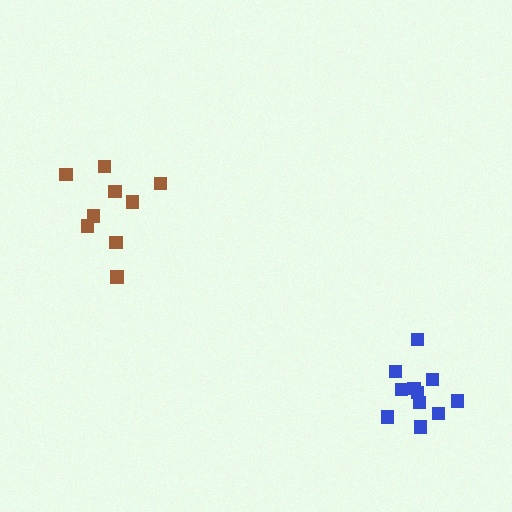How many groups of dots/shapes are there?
There are 2 groups.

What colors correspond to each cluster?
The clusters are colored: brown, blue.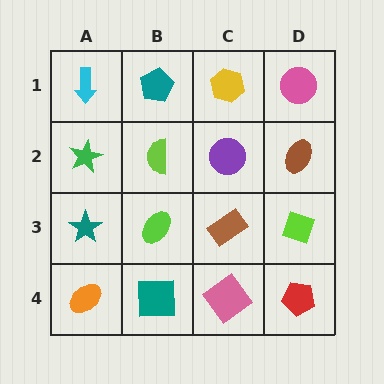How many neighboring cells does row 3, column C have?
4.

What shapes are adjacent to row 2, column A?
A cyan arrow (row 1, column A), a teal star (row 3, column A), a lime semicircle (row 2, column B).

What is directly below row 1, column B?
A lime semicircle.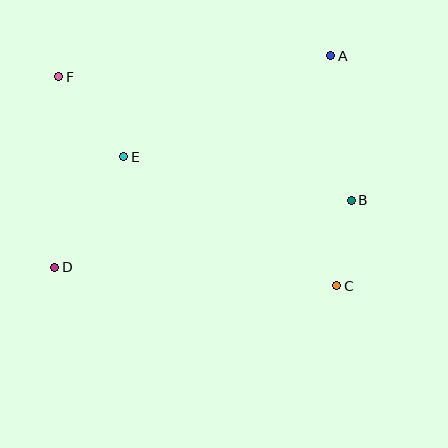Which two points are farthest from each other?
Points C and F are farthest from each other.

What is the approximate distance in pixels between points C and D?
The distance between C and D is approximately 282 pixels.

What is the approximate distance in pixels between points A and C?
The distance between A and C is approximately 230 pixels.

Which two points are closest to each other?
Points B and C are closest to each other.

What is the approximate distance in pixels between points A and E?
The distance between A and E is approximately 230 pixels.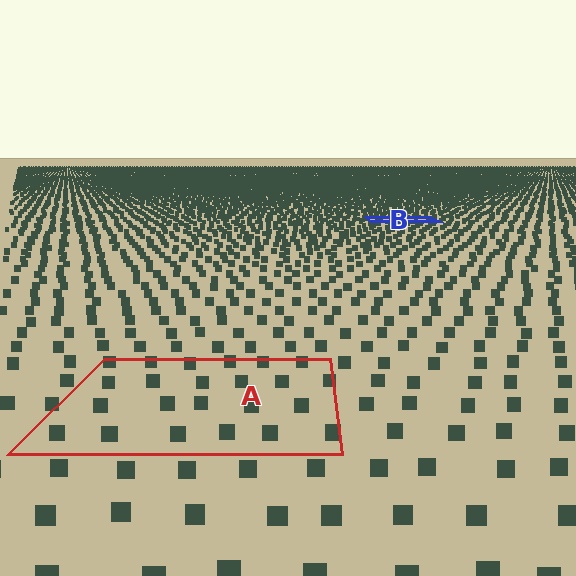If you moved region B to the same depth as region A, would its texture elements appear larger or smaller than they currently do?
They would appear larger. At a closer depth, the same texture elements are projected at a bigger on-screen size.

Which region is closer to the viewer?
Region A is closer. The texture elements there are larger and more spread out.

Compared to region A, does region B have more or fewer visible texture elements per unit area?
Region B has more texture elements per unit area — they are packed more densely because it is farther away.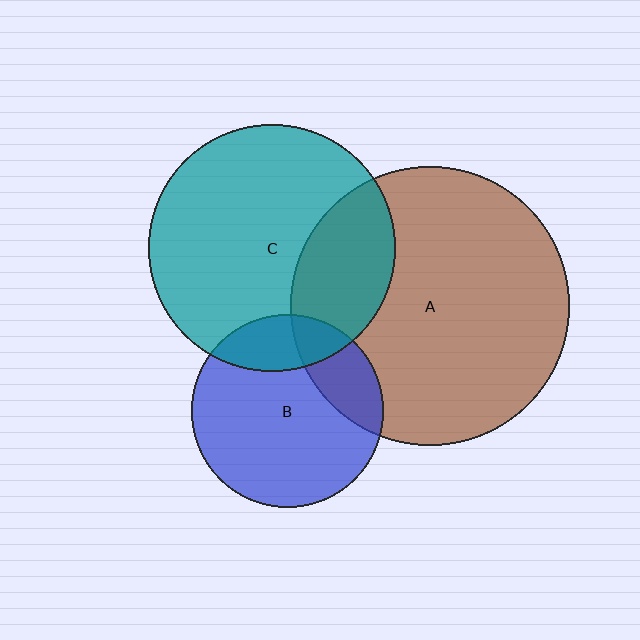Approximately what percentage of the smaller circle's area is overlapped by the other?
Approximately 20%.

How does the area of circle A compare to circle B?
Approximately 2.1 times.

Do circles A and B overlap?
Yes.